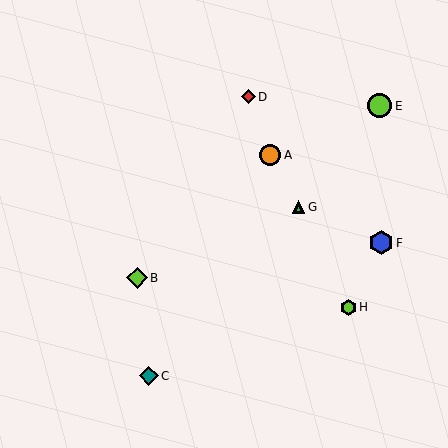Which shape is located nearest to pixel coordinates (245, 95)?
The red diamond (labeled D) at (248, 97) is nearest to that location.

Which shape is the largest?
The lime circle (labeled E) is the largest.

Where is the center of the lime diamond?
The center of the lime diamond is at (137, 278).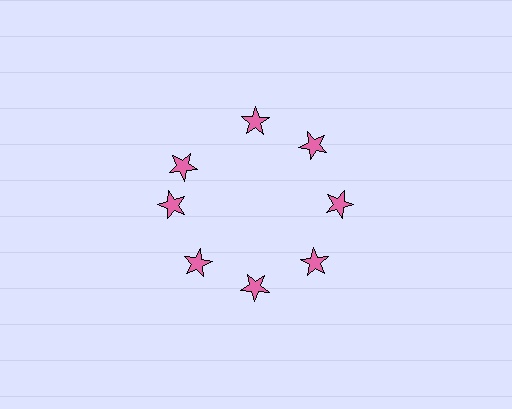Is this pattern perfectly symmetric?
No. The 8 pink stars are arranged in a ring, but one element near the 10 o'clock position is rotated out of alignment along the ring, breaking the 8-fold rotational symmetry.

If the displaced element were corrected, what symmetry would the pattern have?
It would have 8-fold rotational symmetry — the pattern would map onto itself every 45 degrees.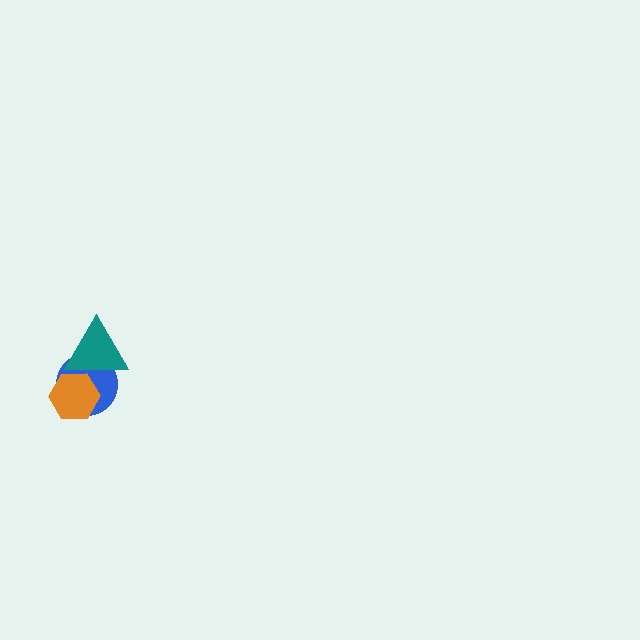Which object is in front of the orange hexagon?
The teal triangle is in front of the orange hexagon.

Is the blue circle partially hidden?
Yes, it is partially covered by another shape.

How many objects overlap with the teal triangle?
2 objects overlap with the teal triangle.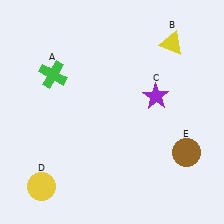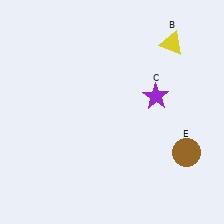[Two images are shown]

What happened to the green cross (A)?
The green cross (A) was removed in Image 2. It was in the top-left area of Image 1.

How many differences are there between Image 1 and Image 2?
There are 2 differences between the two images.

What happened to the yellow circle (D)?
The yellow circle (D) was removed in Image 2. It was in the bottom-left area of Image 1.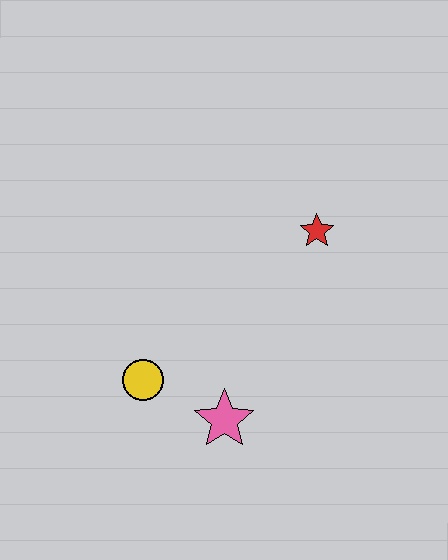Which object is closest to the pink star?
The yellow circle is closest to the pink star.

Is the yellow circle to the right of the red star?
No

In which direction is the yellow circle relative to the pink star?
The yellow circle is to the left of the pink star.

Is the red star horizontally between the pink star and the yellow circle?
No